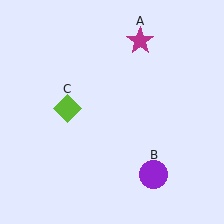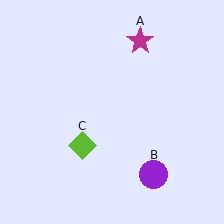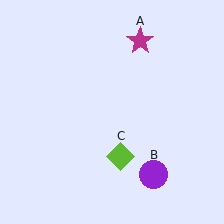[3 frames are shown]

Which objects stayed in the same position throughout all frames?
Magenta star (object A) and purple circle (object B) remained stationary.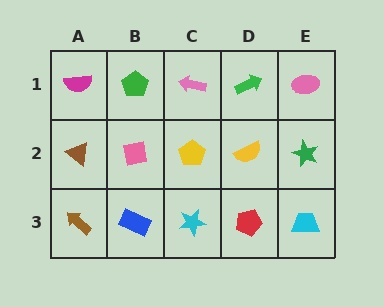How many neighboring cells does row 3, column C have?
3.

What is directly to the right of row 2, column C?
A yellow semicircle.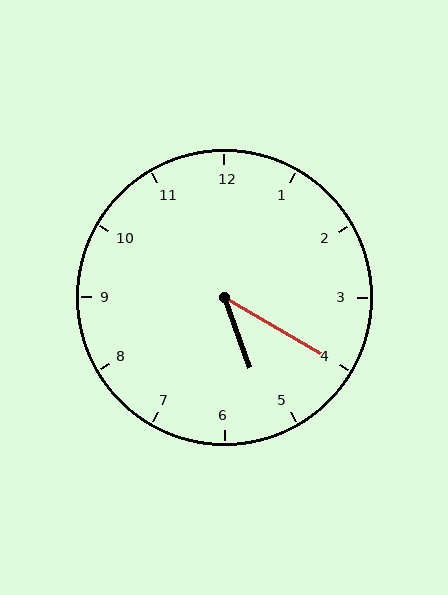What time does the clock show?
5:20.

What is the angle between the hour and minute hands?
Approximately 40 degrees.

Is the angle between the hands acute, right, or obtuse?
It is acute.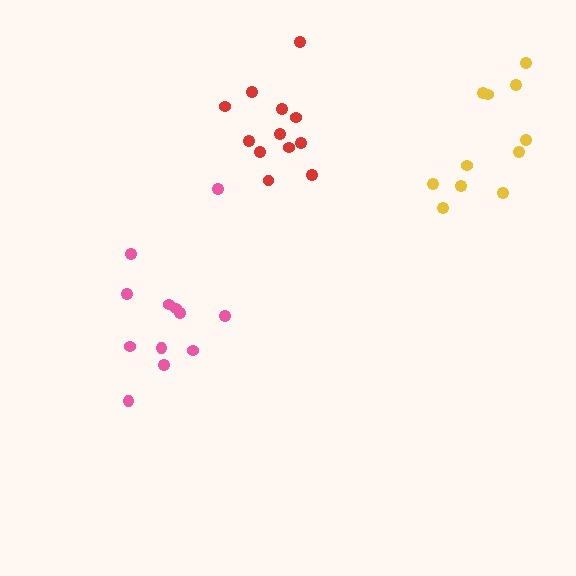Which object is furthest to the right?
The yellow cluster is rightmost.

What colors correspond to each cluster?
The clusters are colored: pink, yellow, red.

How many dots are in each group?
Group 1: 12 dots, Group 2: 11 dots, Group 3: 12 dots (35 total).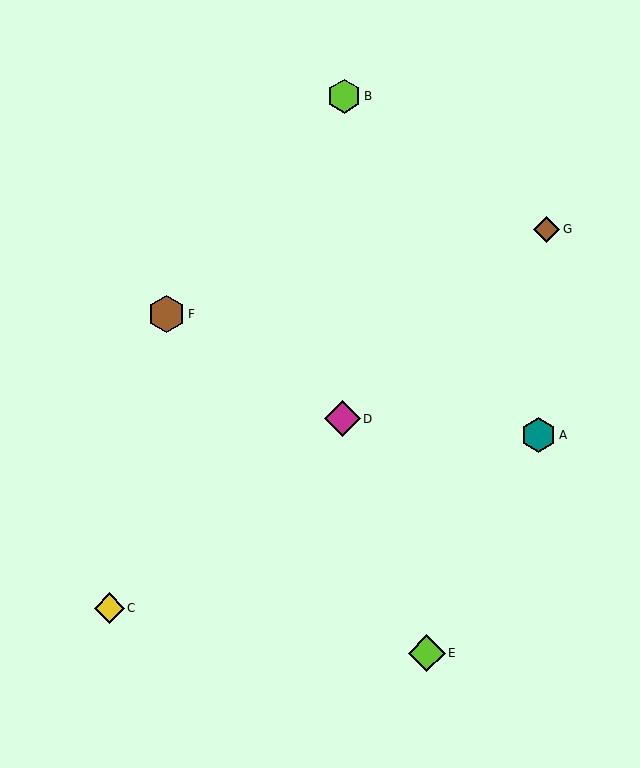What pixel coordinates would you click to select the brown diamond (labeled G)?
Click at (547, 229) to select the brown diamond G.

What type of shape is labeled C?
Shape C is a yellow diamond.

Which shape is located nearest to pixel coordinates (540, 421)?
The teal hexagon (labeled A) at (538, 435) is nearest to that location.